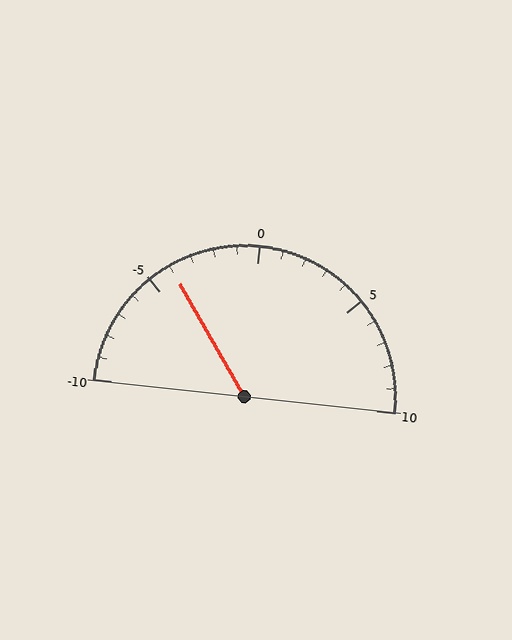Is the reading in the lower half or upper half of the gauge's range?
The reading is in the lower half of the range (-10 to 10).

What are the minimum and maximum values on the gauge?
The gauge ranges from -10 to 10.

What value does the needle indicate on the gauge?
The needle indicates approximately -4.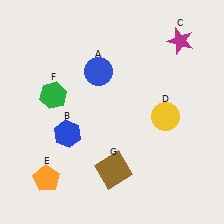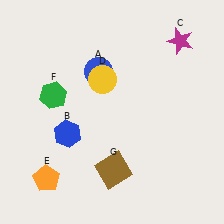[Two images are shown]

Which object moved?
The yellow circle (D) moved left.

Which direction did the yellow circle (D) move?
The yellow circle (D) moved left.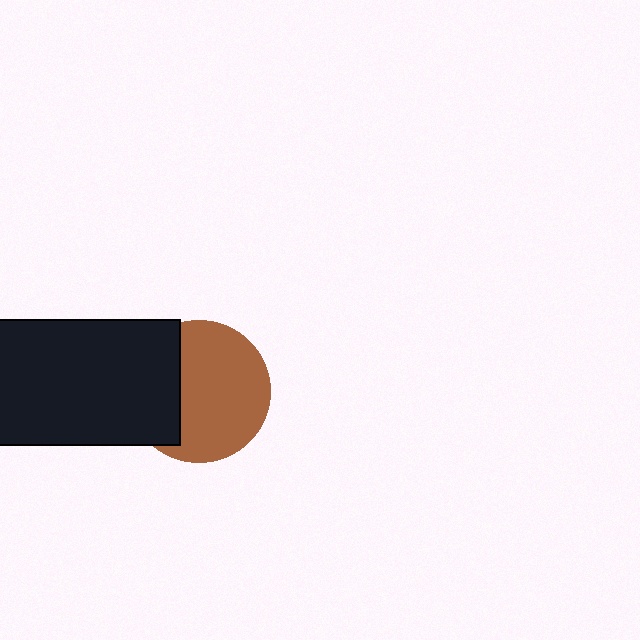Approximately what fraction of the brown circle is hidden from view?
Roughly 33% of the brown circle is hidden behind the black rectangle.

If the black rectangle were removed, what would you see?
You would see the complete brown circle.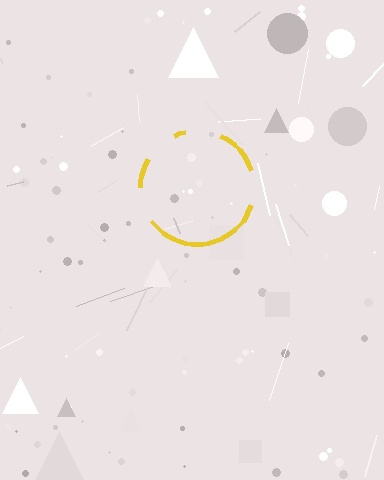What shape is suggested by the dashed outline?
The dashed outline suggests a circle.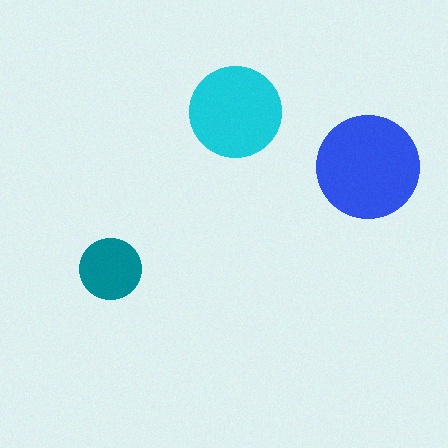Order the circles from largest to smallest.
the blue one, the cyan one, the teal one.